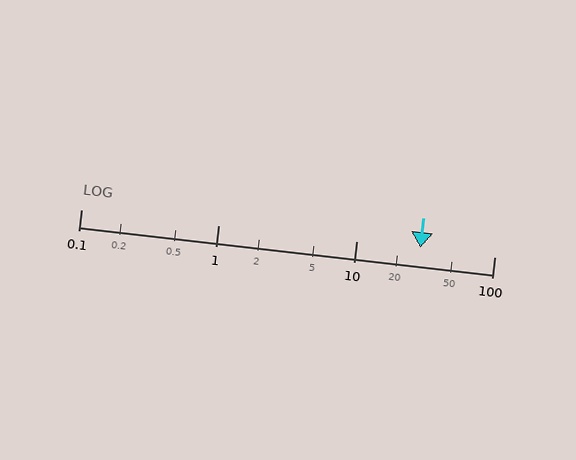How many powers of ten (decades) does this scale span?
The scale spans 3 decades, from 0.1 to 100.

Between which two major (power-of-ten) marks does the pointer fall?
The pointer is between 10 and 100.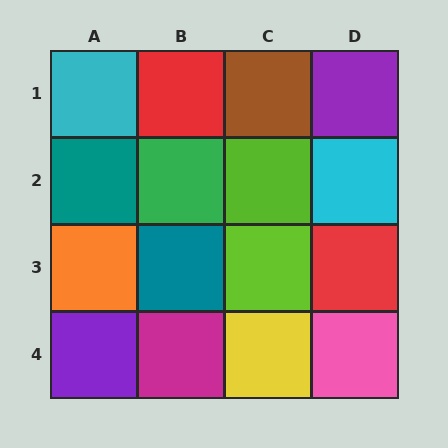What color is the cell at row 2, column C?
Lime.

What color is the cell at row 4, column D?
Pink.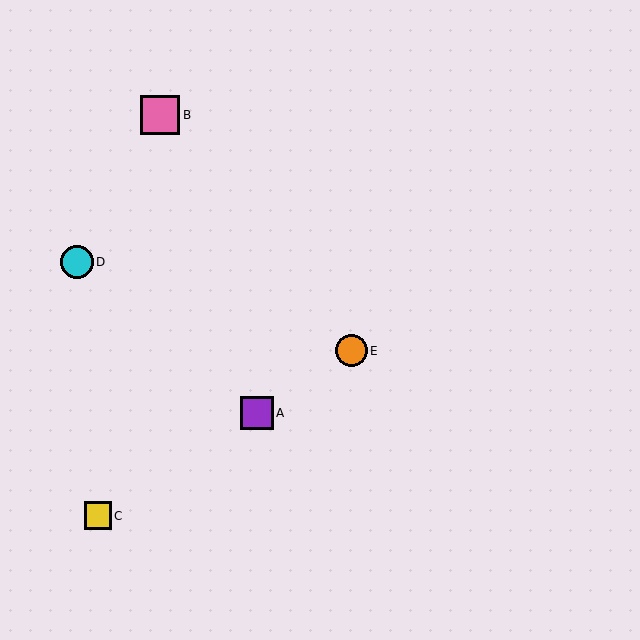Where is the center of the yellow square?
The center of the yellow square is at (98, 516).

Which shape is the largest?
The pink square (labeled B) is the largest.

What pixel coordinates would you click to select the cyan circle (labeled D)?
Click at (77, 262) to select the cyan circle D.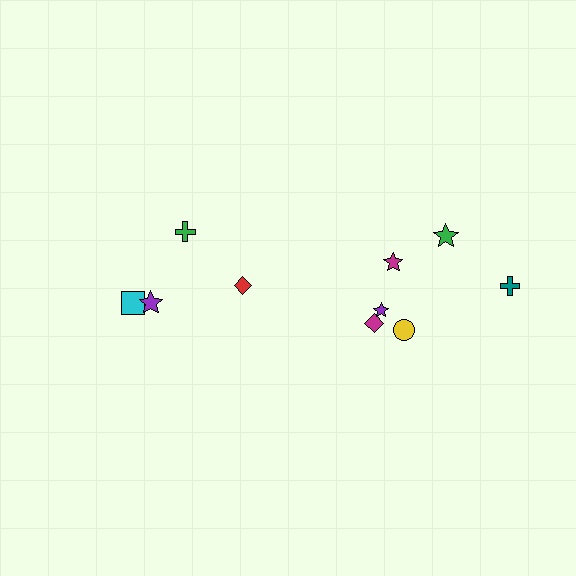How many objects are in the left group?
There are 4 objects.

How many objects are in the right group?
There are 6 objects.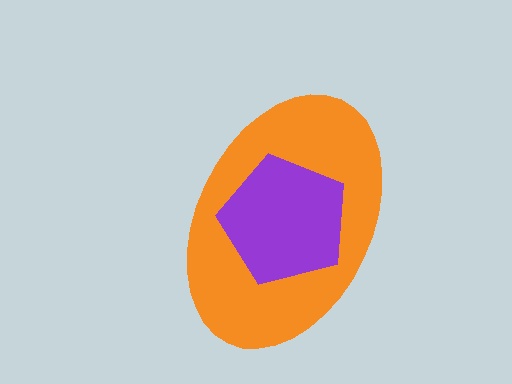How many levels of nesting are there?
2.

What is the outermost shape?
The orange ellipse.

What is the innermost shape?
The purple pentagon.